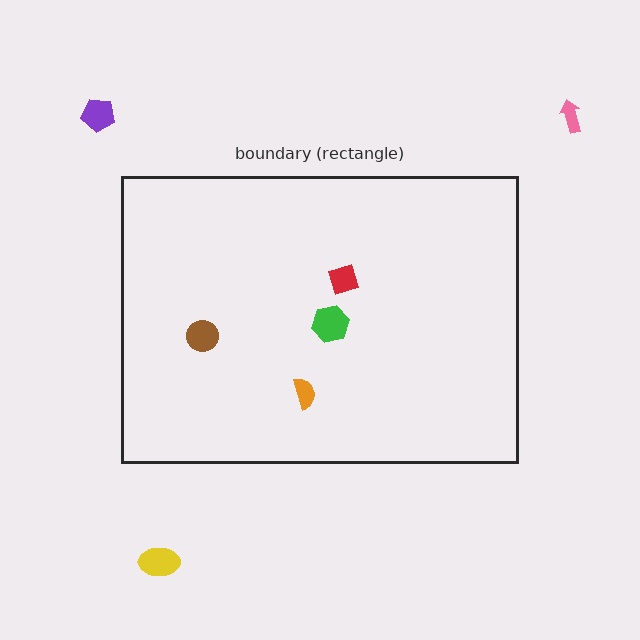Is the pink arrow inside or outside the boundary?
Outside.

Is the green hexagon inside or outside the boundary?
Inside.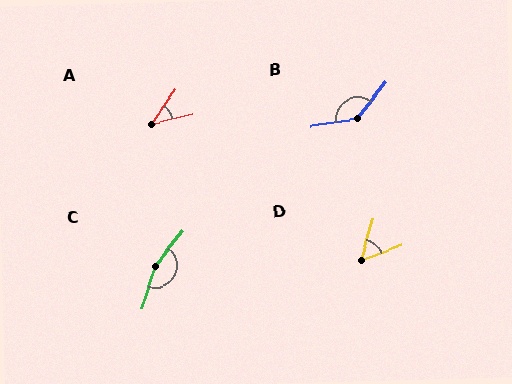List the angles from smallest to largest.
A (40°), D (54°), B (137°), C (160°).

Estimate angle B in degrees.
Approximately 137 degrees.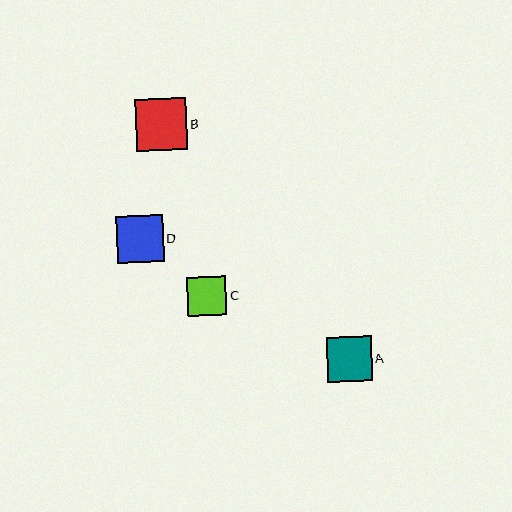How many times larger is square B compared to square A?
Square B is approximately 1.1 times the size of square A.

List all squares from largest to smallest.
From largest to smallest: B, D, A, C.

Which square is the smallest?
Square C is the smallest with a size of approximately 39 pixels.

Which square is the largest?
Square B is the largest with a size of approximately 51 pixels.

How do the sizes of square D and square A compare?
Square D and square A are approximately the same size.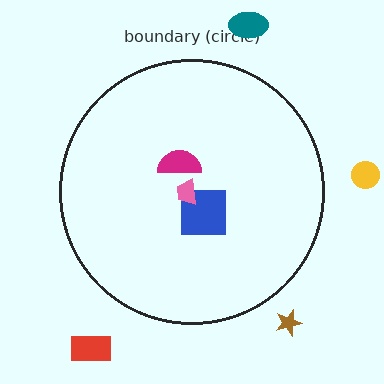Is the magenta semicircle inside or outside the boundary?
Inside.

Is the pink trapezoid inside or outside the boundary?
Inside.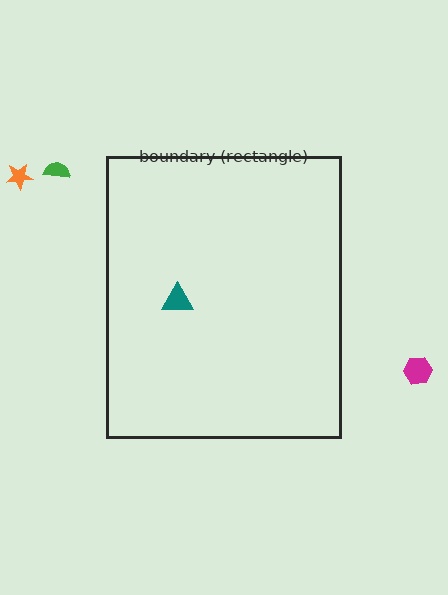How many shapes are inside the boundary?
1 inside, 3 outside.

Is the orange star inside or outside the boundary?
Outside.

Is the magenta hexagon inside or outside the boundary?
Outside.